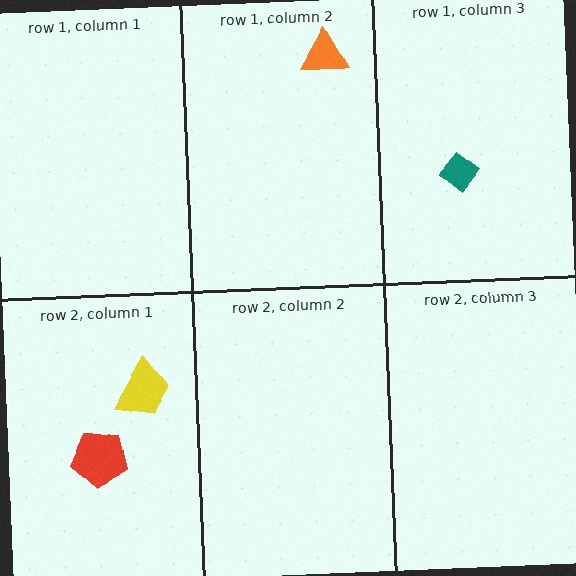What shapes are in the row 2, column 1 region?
The yellow trapezoid, the red pentagon.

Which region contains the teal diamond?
The row 1, column 3 region.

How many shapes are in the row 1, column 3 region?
1.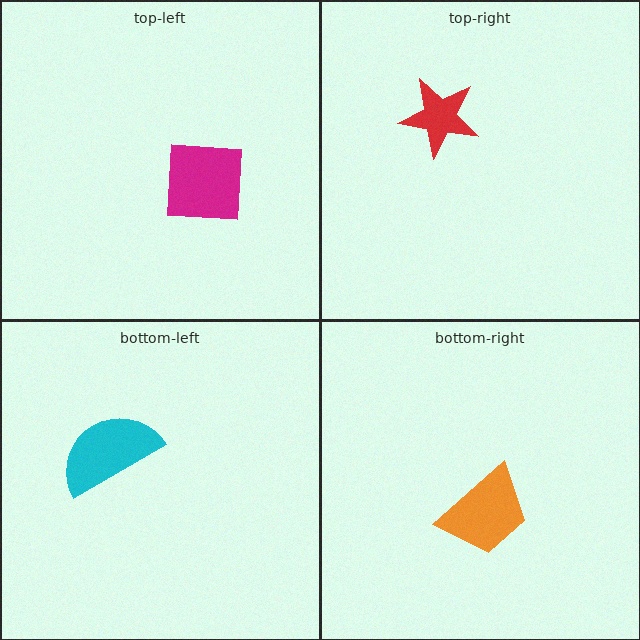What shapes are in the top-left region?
The magenta square.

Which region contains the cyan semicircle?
The bottom-left region.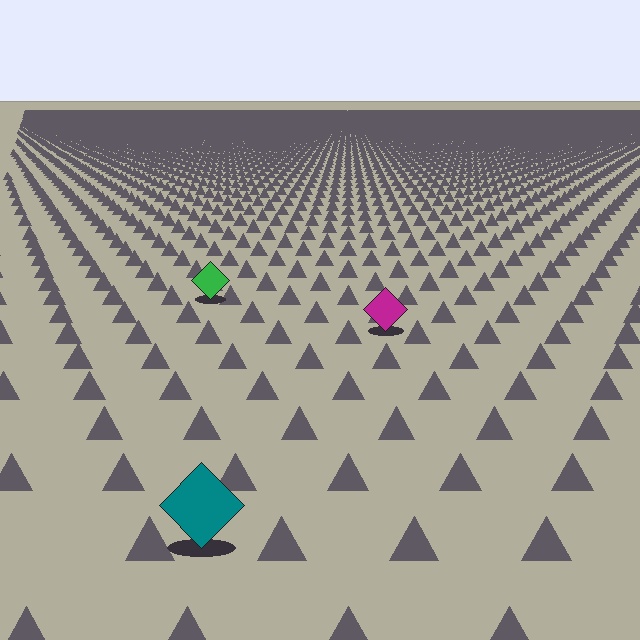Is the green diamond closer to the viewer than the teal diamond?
No. The teal diamond is closer — you can tell from the texture gradient: the ground texture is coarser near it.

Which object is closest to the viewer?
The teal diamond is closest. The texture marks near it are larger and more spread out.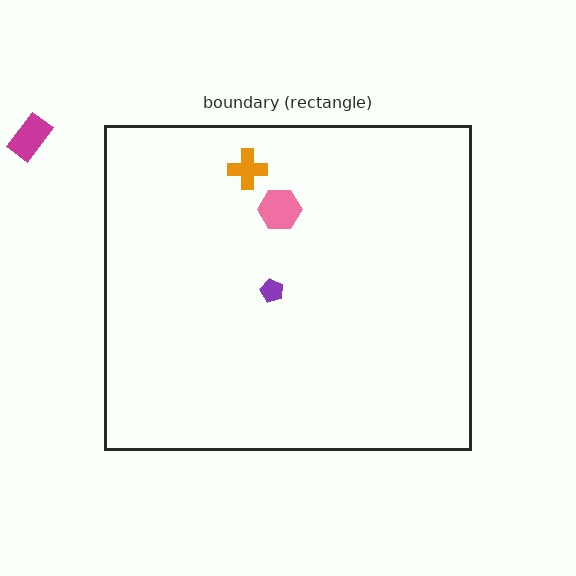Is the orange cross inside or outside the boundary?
Inside.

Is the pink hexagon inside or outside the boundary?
Inside.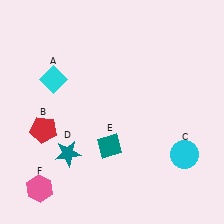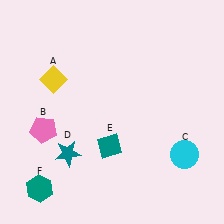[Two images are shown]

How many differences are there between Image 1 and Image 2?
There are 3 differences between the two images.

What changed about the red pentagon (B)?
In Image 1, B is red. In Image 2, it changed to pink.